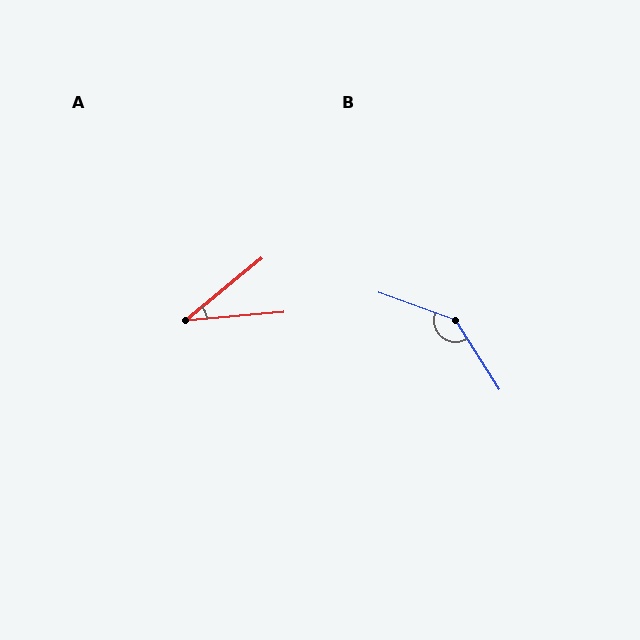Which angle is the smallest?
A, at approximately 34 degrees.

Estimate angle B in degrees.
Approximately 142 degrees.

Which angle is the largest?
B, at approximately 142 degrees.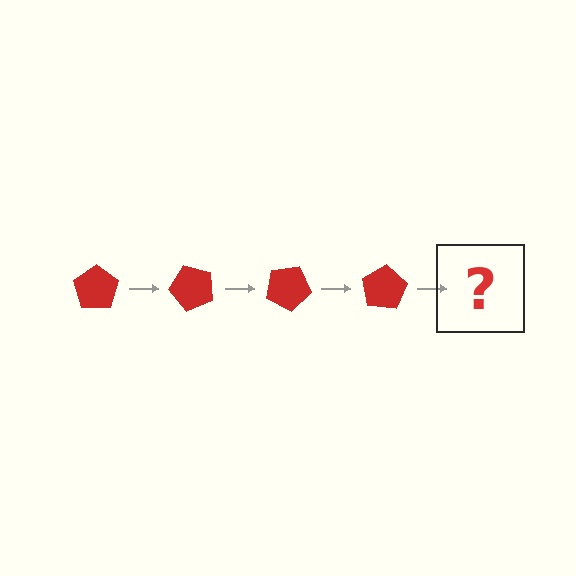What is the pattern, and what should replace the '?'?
The pattern is that the pentagon rotates 50 degrees each step. The '?' should be a red pentagon rotated 200 degrees.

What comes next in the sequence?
The next element should be a red pentagon rotated 200 degrees.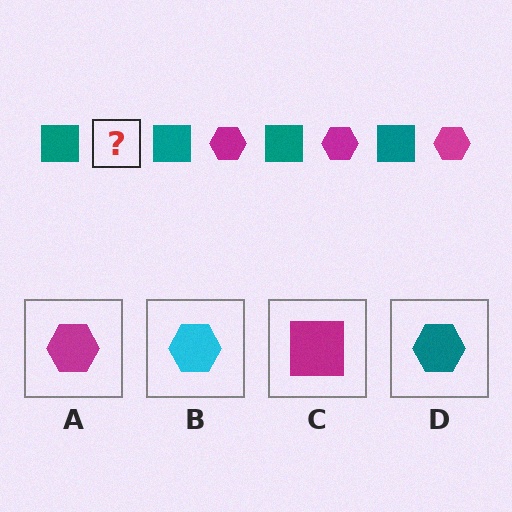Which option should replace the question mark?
Option A.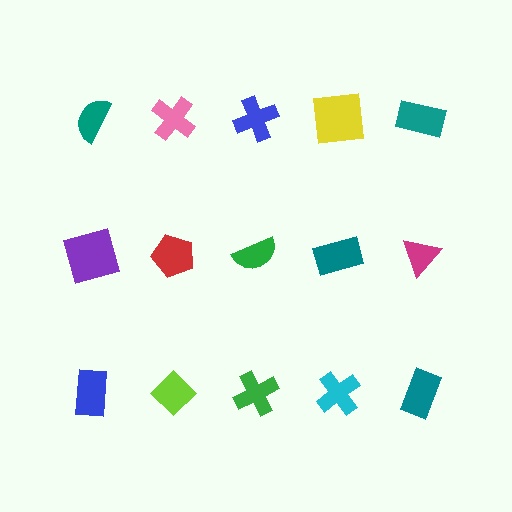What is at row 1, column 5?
A teal rectangle.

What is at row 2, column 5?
A magenta triangle.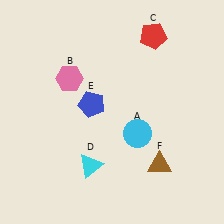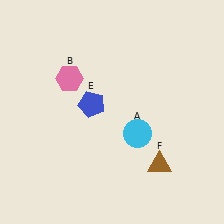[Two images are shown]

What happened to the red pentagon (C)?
The red pentagon (C) was removed in Image 2. It was in the top-right area of Image 1.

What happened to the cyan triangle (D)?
The cyan triangle (D) was removed in Image 2. It was in the bottom-left area of Image 1.